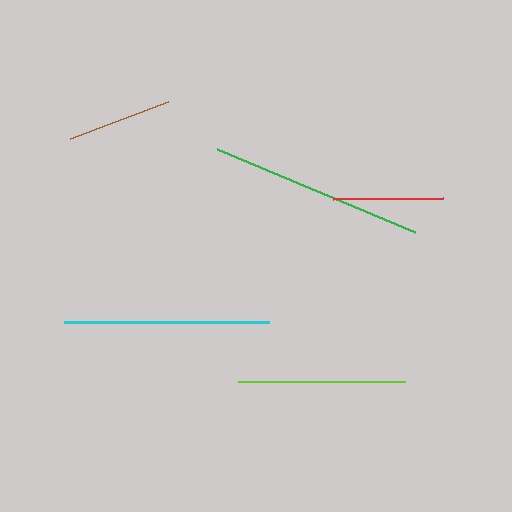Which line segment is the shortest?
The brown line is the shortest at approximately 105 pixels.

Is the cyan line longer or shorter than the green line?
The green line is longer than the cyan line.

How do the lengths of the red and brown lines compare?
The red and brown lines are approximately the same length.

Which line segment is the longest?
The green line is the longest at approximately 215 pixels.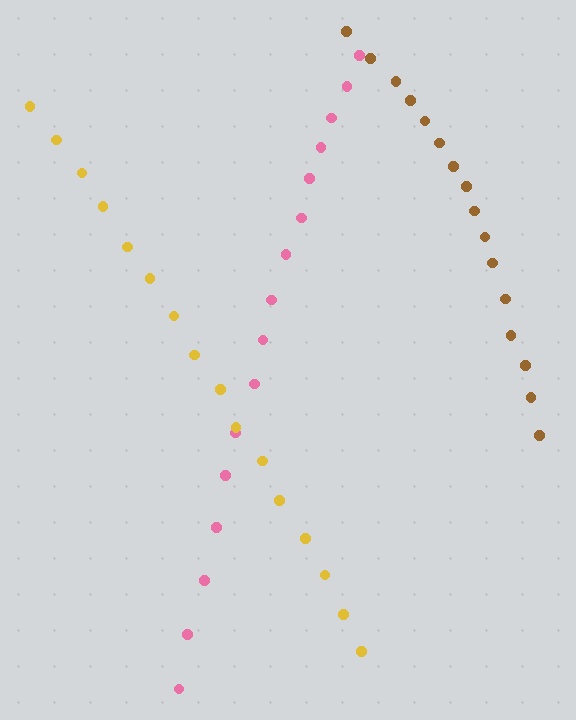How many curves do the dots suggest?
There are 3 distinct paths.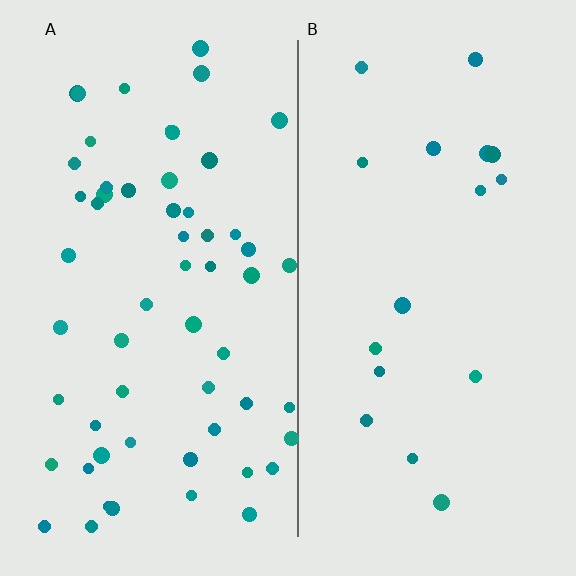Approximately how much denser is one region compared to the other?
Approximately 3.3× — region A over region B.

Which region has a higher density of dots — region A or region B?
A (the left).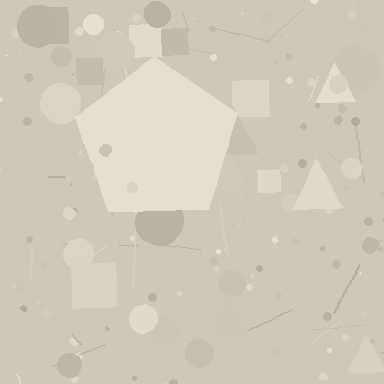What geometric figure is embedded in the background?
A pentagon is embedded in the background.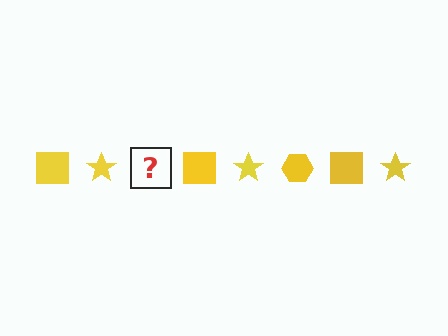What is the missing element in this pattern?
The missing element is a yellow hexagon.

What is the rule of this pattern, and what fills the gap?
The rule is that the pattern cycles through square, star, hexagon shapes in yellow. The gap should be filled with a yellow hexagon.